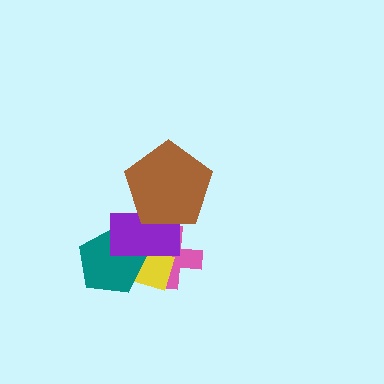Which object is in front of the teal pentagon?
The purple rectangle is in front of the teal pentagon.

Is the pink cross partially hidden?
Yes, it is partially covered by another shape.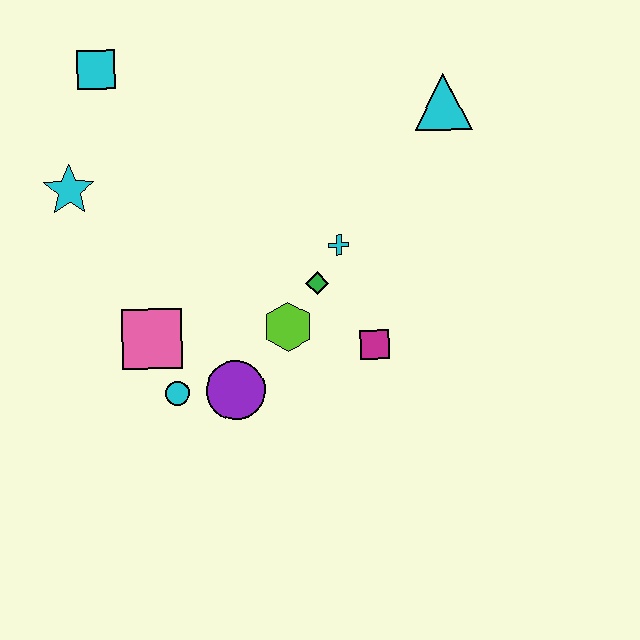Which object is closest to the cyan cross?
The green diamond is closest to the cyan cross.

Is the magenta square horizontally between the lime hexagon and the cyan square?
No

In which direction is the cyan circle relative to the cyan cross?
The cyan circle is to the left of the cyan cross.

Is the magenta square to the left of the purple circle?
No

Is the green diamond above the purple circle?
Yes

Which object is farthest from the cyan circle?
The cyan triangle is farthest from the cyan circle.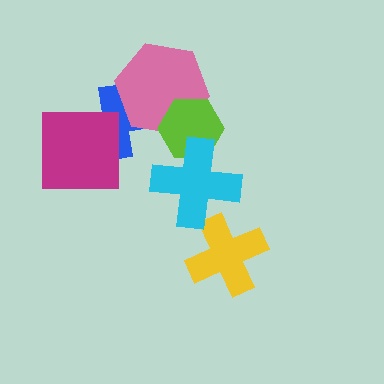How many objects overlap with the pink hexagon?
2 objects overlap with the pink hexagon.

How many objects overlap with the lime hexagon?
2 objects overlap with the lime hexagon.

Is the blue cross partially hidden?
Yes, it is partially covered by another shape.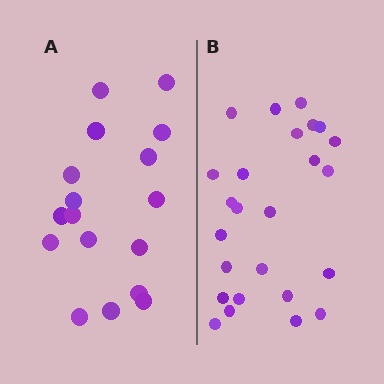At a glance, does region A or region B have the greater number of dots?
Region B (the right region) has more dots.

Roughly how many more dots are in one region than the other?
Region B has roughly 8 or so more dots than region A.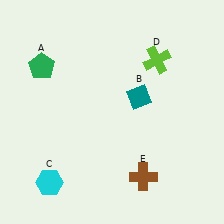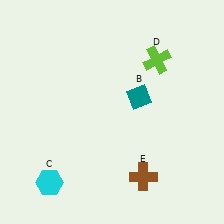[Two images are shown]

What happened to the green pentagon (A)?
The green pentagon (A) was removed in Image 2. It was in the top-left area of Image 1.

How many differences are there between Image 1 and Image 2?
There is 1 difference between the two images.